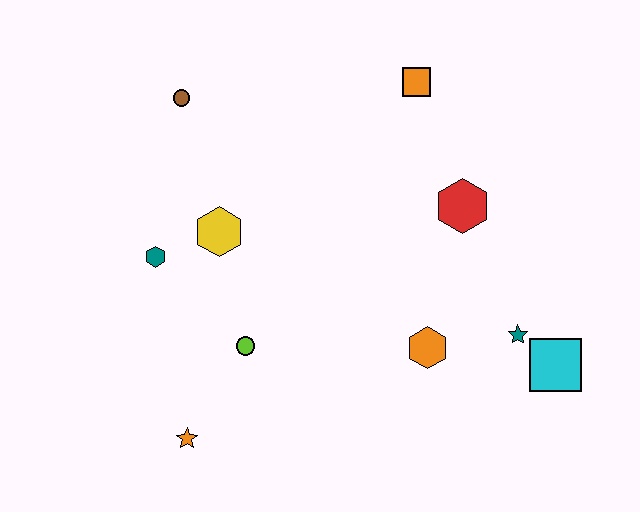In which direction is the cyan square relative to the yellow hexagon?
The cyan square is to the right of the yellow hexagon.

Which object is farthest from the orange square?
The orange star is farthest from the orange square.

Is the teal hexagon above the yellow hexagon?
No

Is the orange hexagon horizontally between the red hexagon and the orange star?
Yes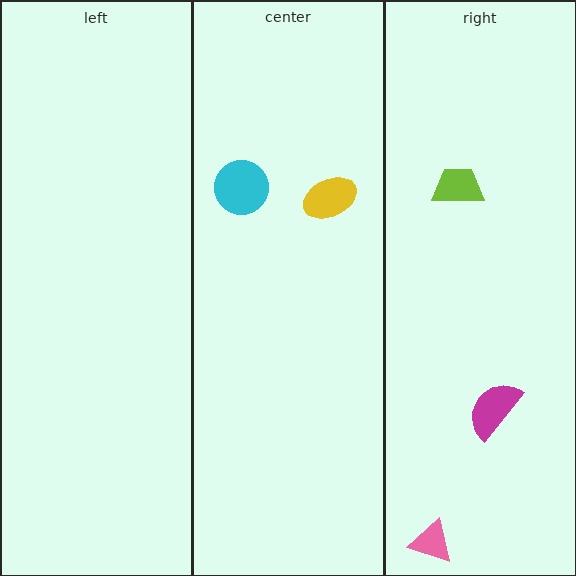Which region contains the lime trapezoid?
The right region.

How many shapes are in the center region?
2.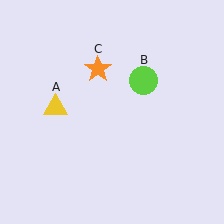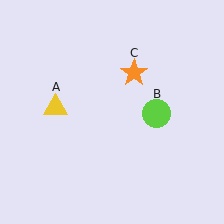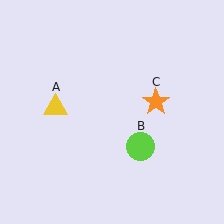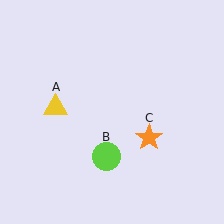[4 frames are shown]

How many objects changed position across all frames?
2 objects changed position: lime circle (object B), orange star (object C).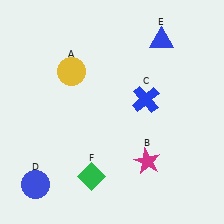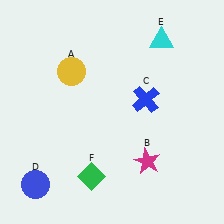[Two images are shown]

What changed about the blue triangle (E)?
In Image 1, E is blue. In Image 2, it changed to cyan.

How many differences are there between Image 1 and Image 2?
There is 1 difference between the two images.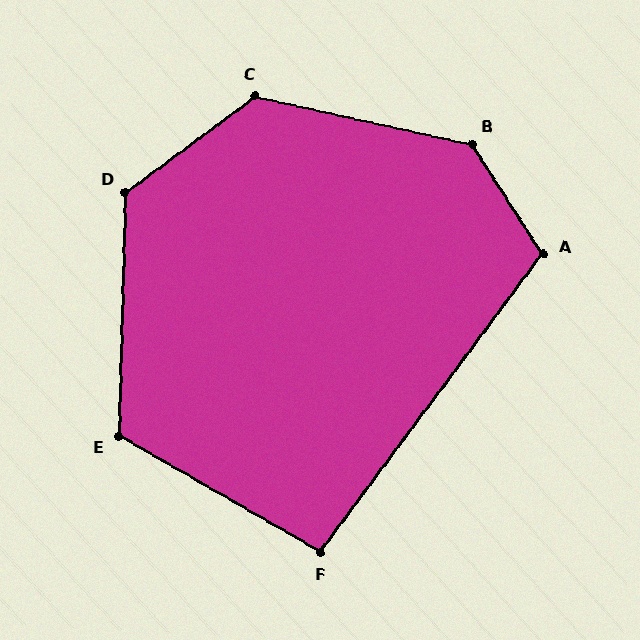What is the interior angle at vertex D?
Approximately 128 degrees (obtuse).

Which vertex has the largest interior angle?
B, at approximately 135 degrees.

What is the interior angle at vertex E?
Approximately 118 degrees (obtuse).